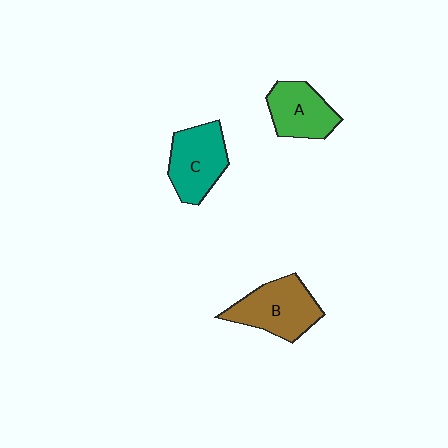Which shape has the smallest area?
Shape A (green).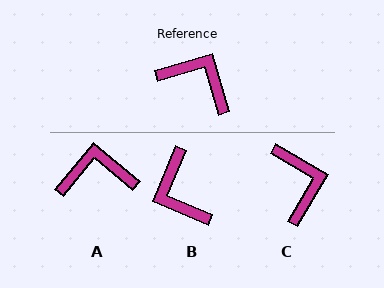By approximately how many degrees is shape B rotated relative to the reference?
Approximately 141 degrees counter-clockwise.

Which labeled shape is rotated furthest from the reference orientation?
B, about 141 degrees away.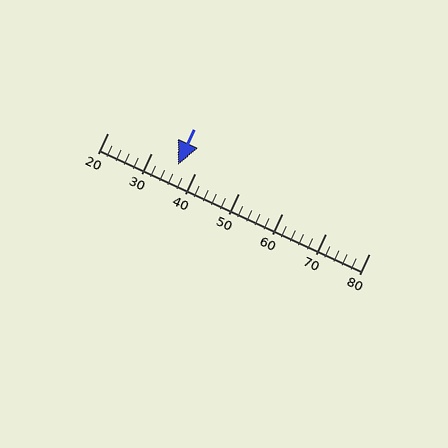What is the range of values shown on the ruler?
The ruler shows values from 20 to 80.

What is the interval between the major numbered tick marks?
The major tick marks are spaced 10 units apart.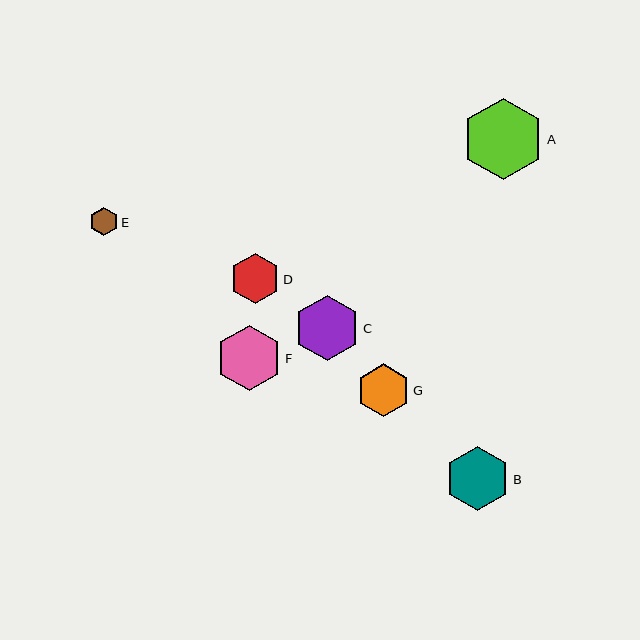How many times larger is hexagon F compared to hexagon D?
Hexagon F is approximately 1.3 times the size of hexagon D.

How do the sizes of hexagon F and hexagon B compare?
Hexagon F and hexagon B are approximately the same size.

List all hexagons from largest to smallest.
From largest to smallest: A, C, F, B, G, D, E.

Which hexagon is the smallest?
Hexagon E is the smallest with a size of approximately 28 pixels.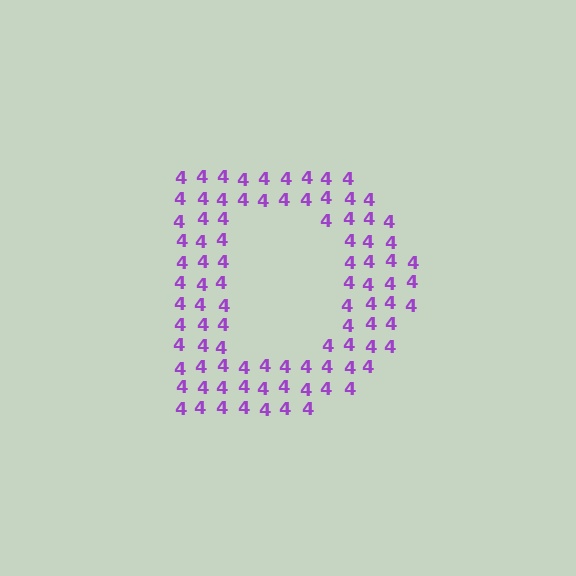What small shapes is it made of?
It is made of small digit 4's.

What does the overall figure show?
The overall figure shows the letter D.